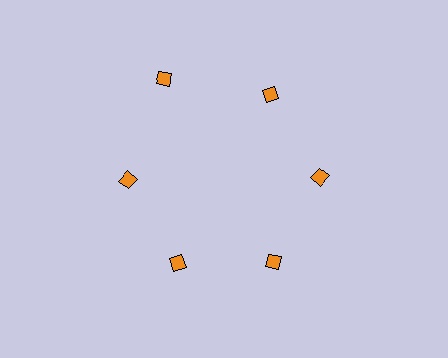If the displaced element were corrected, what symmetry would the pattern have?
It would have 6-fold rotational symmetry — the pattern would map onto itself every 60 degrees.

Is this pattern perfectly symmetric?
No. The 6 orange diamonds are arranged in a ring, but one element near the 11 o'clock position is pushed outward from the center, breaking the 6-fold rotational symmetry.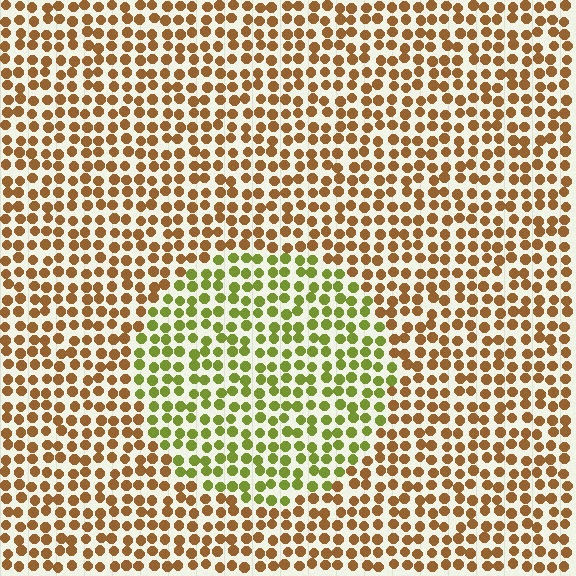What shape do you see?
I see a circle.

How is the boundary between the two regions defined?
The boundary is defined purely by a slight shift in hue (about 50 degrees). Spacing, size, and orientation are identical on both sides.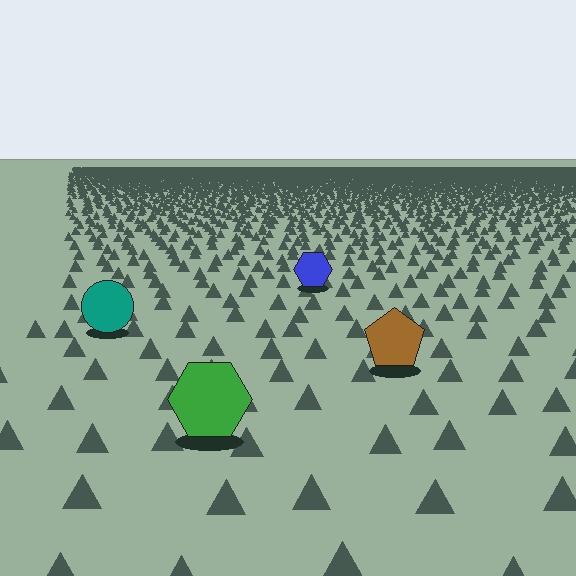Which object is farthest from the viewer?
The blue hexagon is farthest from the viewer. It appears smaller and the ground texture around it is denser.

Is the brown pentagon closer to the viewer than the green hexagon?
No. The green hexagon is closer — you can tell from the texture gradient: the ground texture is coarser near it.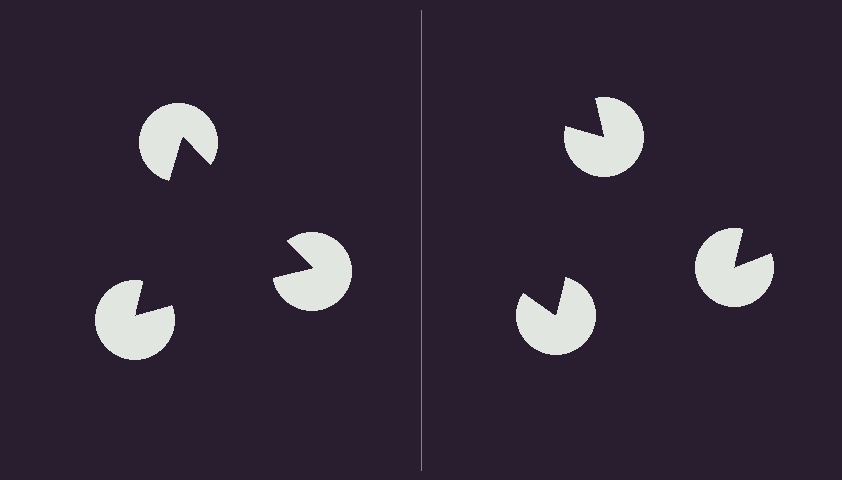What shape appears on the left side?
An illusory triangle.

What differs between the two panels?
The pac-man discs are positioned identically on both sides; only the wedge orientations differ. On the left they align to a triangle; on the right they are misaligned.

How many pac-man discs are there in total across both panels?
6 — 3 on each side.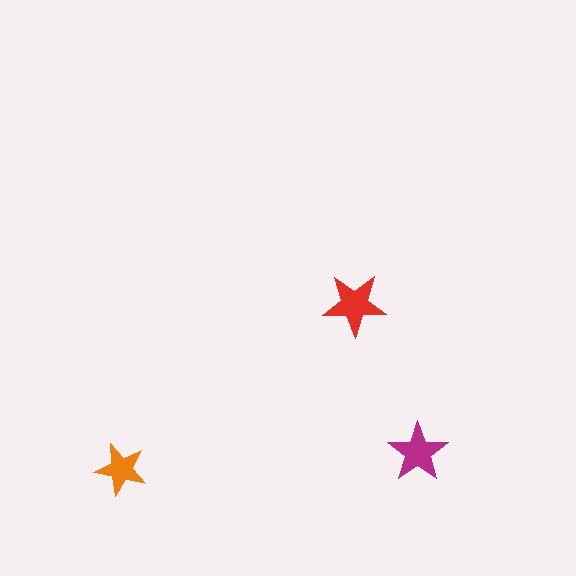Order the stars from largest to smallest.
the red one, the magenta one, the orange one.